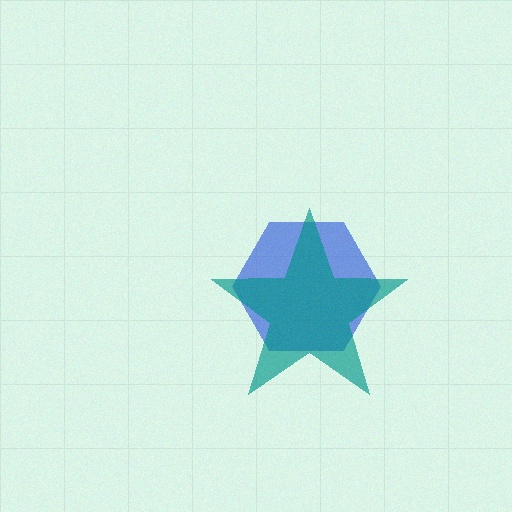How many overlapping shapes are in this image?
There are 2 overlapping shapes in the image.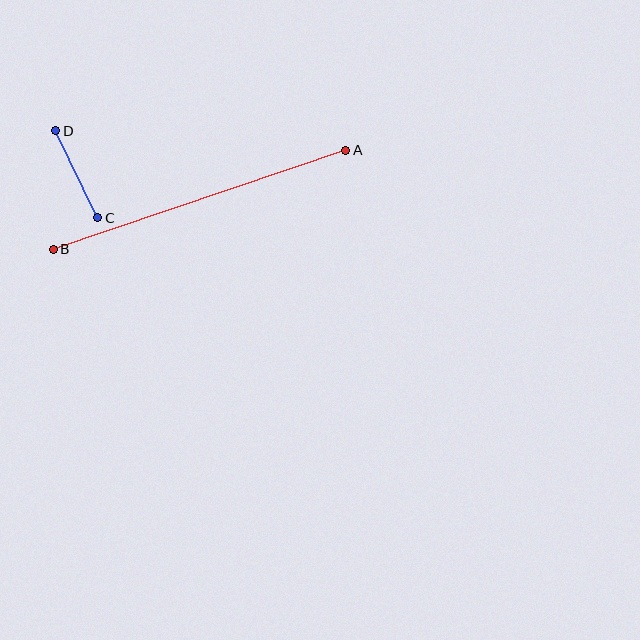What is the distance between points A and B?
The distance is approximately 309 pixels.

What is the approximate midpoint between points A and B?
The midpoint is at approximately (199, 200) pixels.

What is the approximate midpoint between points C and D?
The midpoint is at approximately (77, 174) pixels.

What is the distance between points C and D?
The distance is approximately 97 pixels.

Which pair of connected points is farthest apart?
Points A and B are farthest apart.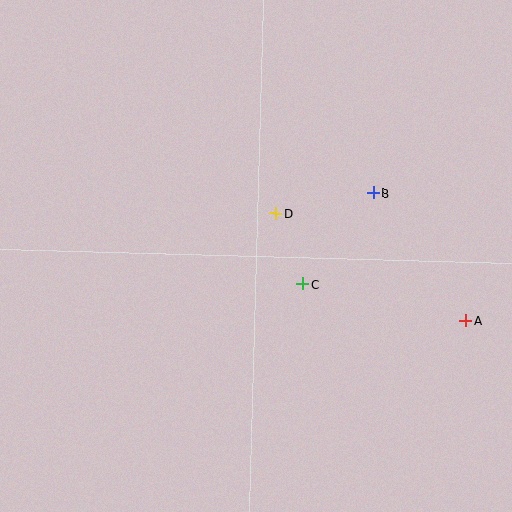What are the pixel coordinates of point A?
Point A is at (466, 320).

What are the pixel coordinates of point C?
Point C is at (303, 284).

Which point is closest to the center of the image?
Point D at (276, 213) is closest to the center.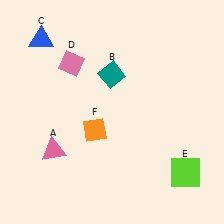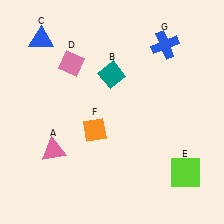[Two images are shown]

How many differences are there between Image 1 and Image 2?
There is 1 difference between the two images.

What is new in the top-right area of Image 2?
A blue cross (G) was added in the top-right area of Image 2.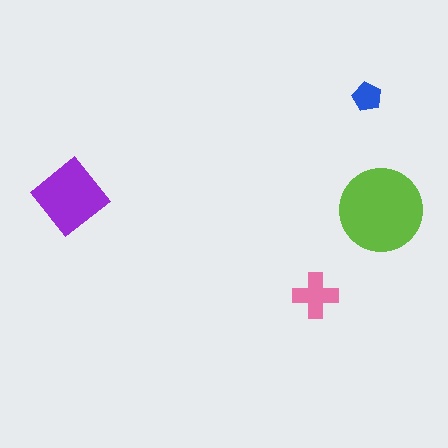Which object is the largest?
The lime circle.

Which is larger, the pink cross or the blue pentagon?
The pink cross.